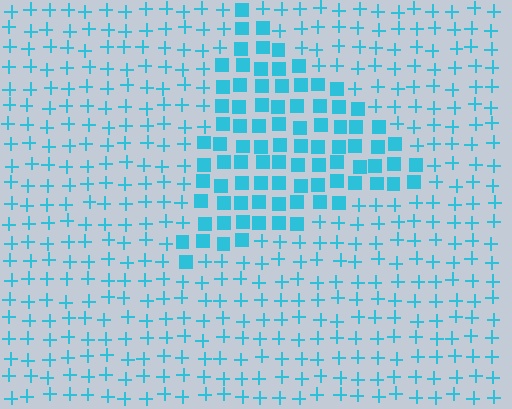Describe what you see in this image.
The image is filled with small cyan elements arranged in a uniform grid. A triangle-shaped region contains squares, while the surrounding area contains plus signs. The boundary is defined purely by the change in element shape.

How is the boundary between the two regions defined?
The boundary is defined by a change in element shape: squares inside vs. plus signs outside. All elements share the same color and spacing.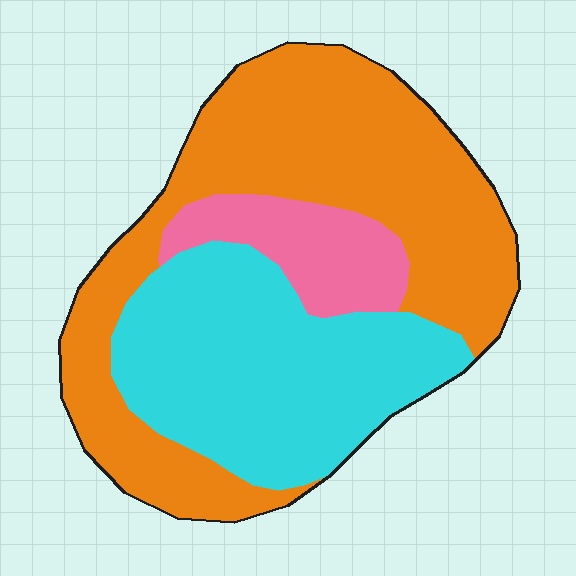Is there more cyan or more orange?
Orange.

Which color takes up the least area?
Pink, at roughly 10%.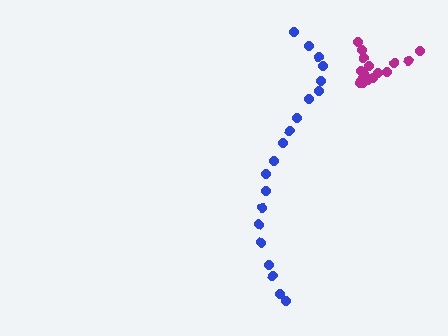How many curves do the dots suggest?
There are 2 distinct paths.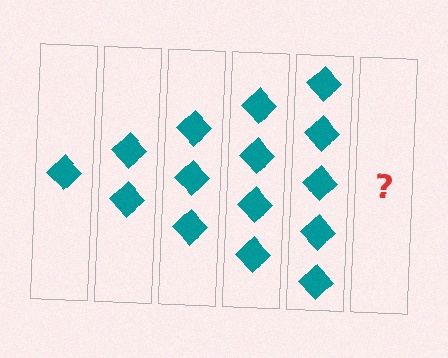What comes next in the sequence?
The next element should be 6 diamonds.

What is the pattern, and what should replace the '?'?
The pattern is that each step adds one more diamond. The '?' should be 6 diamonds.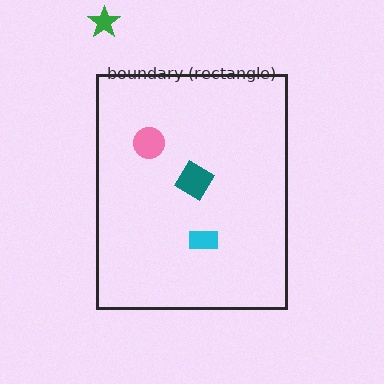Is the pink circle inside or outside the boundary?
Inside.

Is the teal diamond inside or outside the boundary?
Inside.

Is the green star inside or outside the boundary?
Outside.